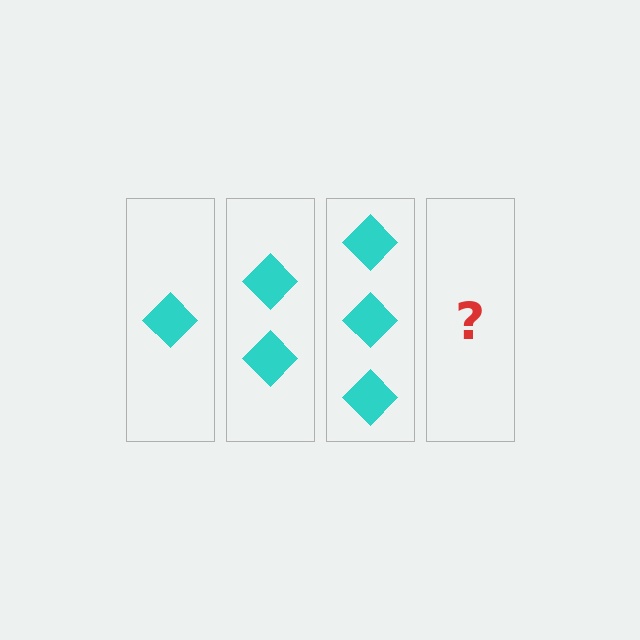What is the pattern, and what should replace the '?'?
The pattern is that each step adds one more diamond. The '?' should be 4 diamonds.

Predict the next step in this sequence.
The next step is 4 diamonds.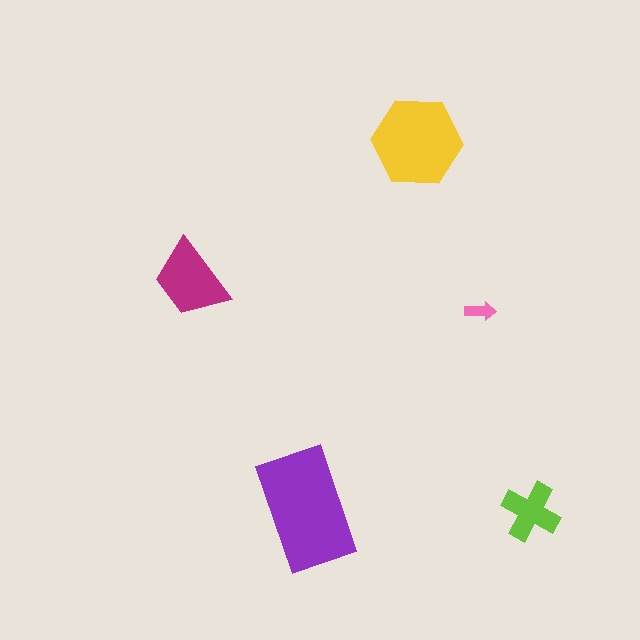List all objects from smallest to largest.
The pink arrow, the lime cross, the magenta trapezoid, the yellow hexagon, the purple rectangle.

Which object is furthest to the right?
The lime cross is rightmost.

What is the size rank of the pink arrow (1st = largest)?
5th.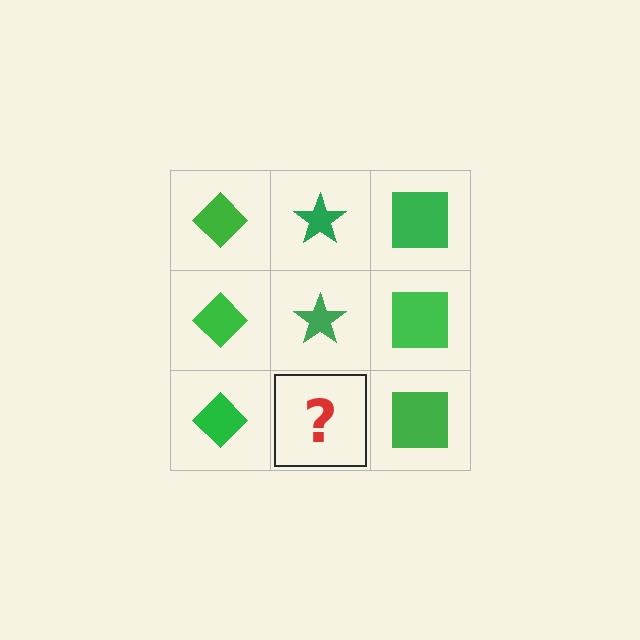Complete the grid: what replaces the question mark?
The question mark should be replaced with a green star.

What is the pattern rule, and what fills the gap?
The rule is that each column has a consistent shape. The gap should be filled with a green star.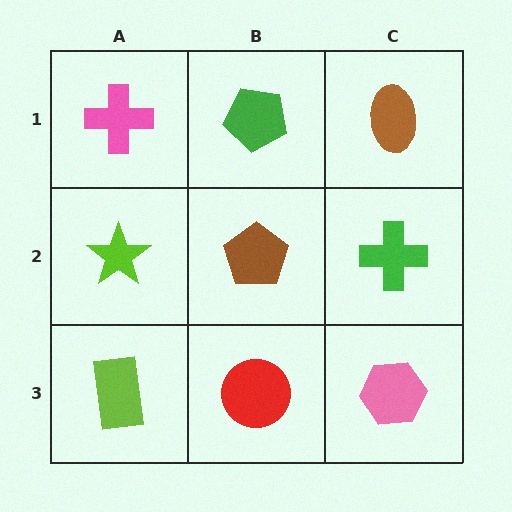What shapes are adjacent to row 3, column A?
A lime star (row 2, column A), a red circle (row 3, column B).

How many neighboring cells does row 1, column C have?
2.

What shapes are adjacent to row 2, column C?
A brown ellipse (row 1, column C), a pink hexagon (row 3, column C), a brown pentagon (row 2, column B).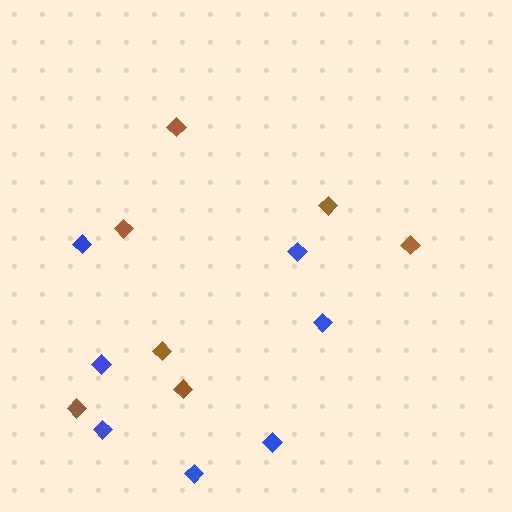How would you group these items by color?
There are 2 groups: one group of blue diamonds (7) and one group of brown diamonds (7).